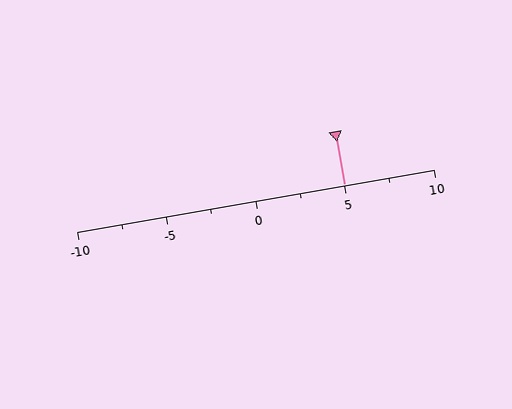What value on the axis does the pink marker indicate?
The marker indicates approximately 5.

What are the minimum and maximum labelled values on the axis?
The axis runs from -10 to 10.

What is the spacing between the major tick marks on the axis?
The major ticks are spaced 5 apart.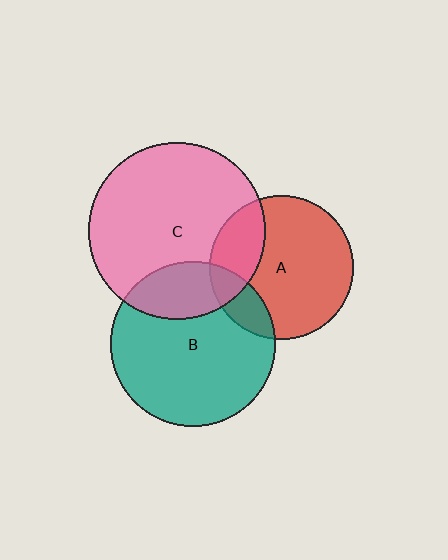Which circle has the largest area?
Circle C (pink).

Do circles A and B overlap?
Yes.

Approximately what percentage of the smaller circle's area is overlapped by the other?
Approximately 15%.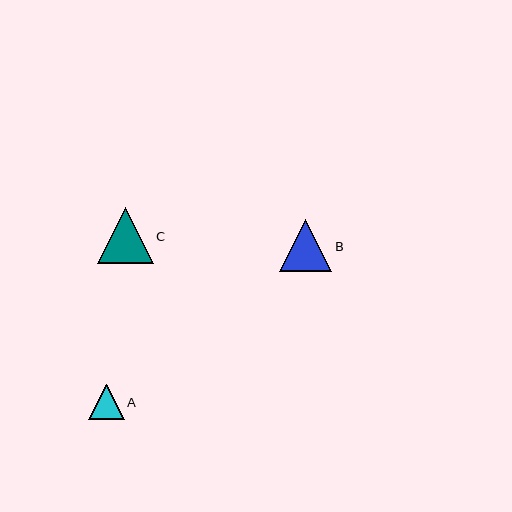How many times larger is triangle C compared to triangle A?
Triangle C is approximately 1.6 times the size of triangle A.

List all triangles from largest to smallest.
From largest to smallest: C, B, A.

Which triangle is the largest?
Triangle C is the largest with a size of approximately 56 pixels.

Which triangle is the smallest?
Triangle A is the smallest with a size of approximately 35 pixels.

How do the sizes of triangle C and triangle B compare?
Triangle C and triangle B are approximately the same size.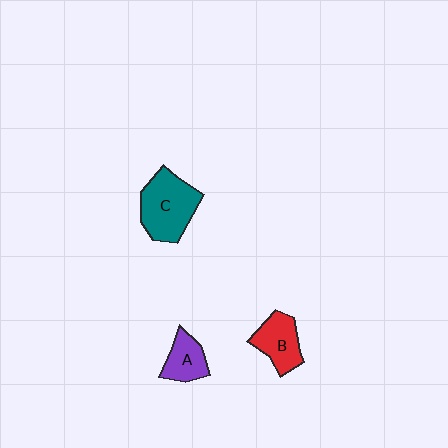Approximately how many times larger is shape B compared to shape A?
Approximately 1.2 times.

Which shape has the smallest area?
Shape A (purple).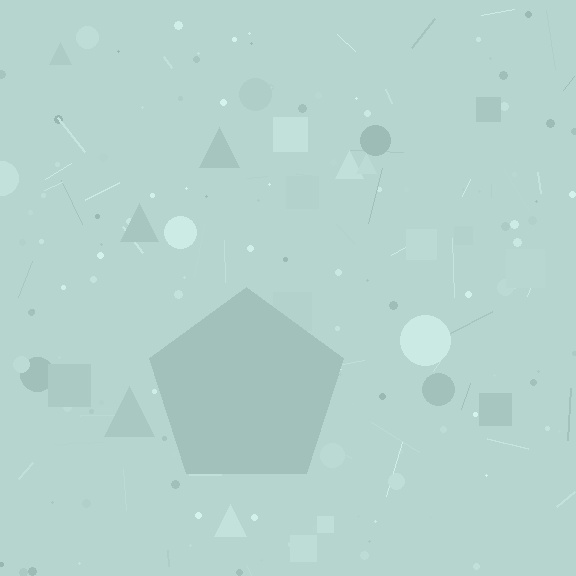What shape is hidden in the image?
A pentagon is hidden in the image.